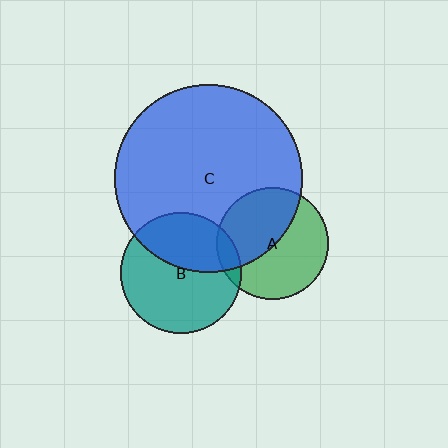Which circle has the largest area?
Circle C (blue).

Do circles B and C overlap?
Yes.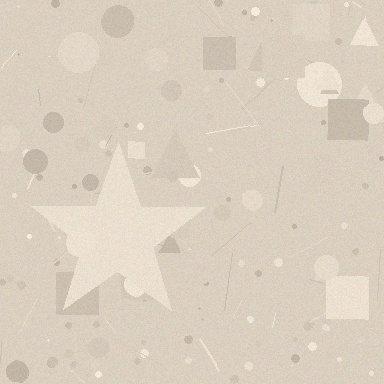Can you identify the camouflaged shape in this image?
The camouflaged shape is a star.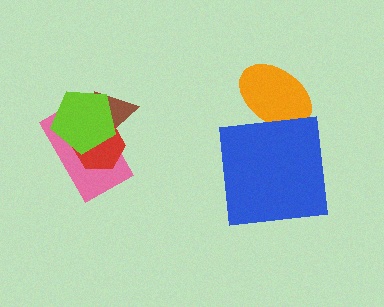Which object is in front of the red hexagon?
The lime pentagon is in front of the red hexagon.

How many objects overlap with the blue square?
1 object overlaps with the blue square.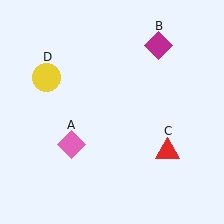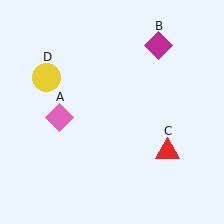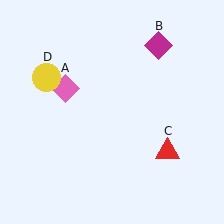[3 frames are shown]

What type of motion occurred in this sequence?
The pink diamond (object A) rotated clockwise around the center of the scene.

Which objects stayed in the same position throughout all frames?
Magenta diamond (object B) and red triangle (object C) and yellow circle (object D) remained stationary.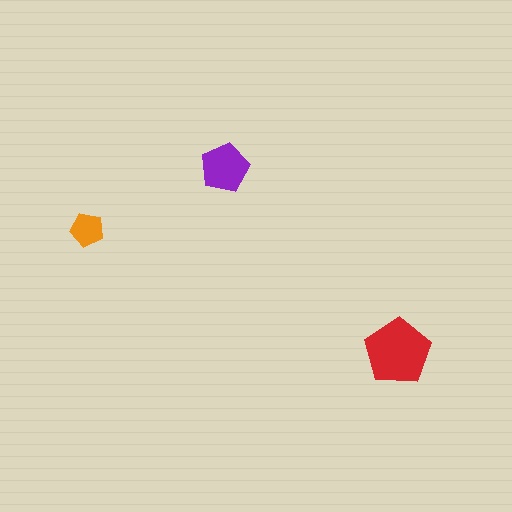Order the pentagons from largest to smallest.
the red one, the purple one, the orange one.